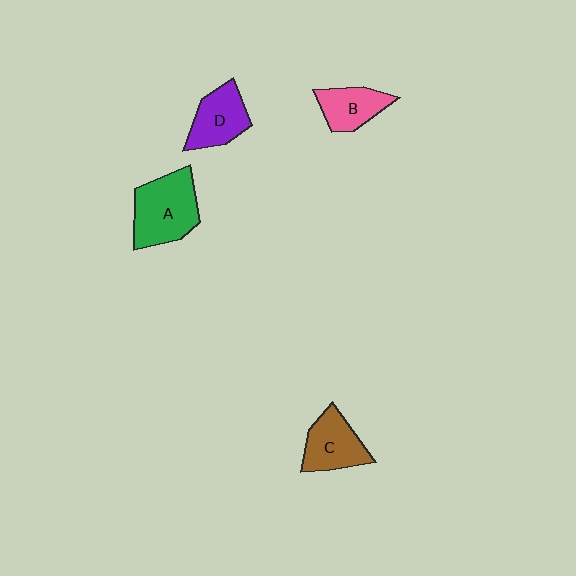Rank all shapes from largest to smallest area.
From largest to smallest: A (green), C (brown), D (purple), B (pink).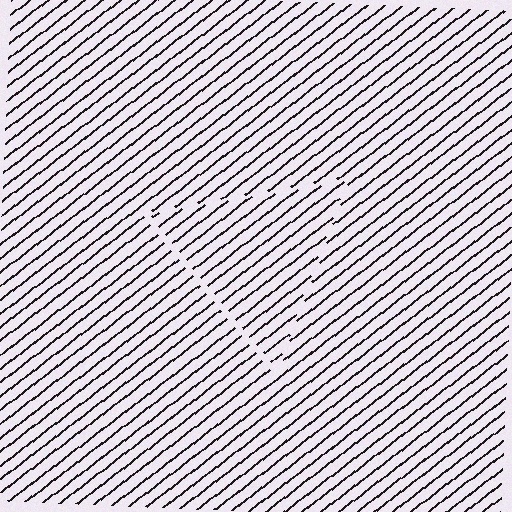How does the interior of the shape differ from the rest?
The interior of the shape contains the same grating, shifted by half a period — the contour is defined by the phase discontinuity where line-ends from the inner and outer gratings abut.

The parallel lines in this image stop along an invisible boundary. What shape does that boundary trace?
An illusory triangle. The interior of the shape contains the same grating, shifted by half a period — the contour is defined by the phase discontinuity where line-ends from the inner and outer gratings abut.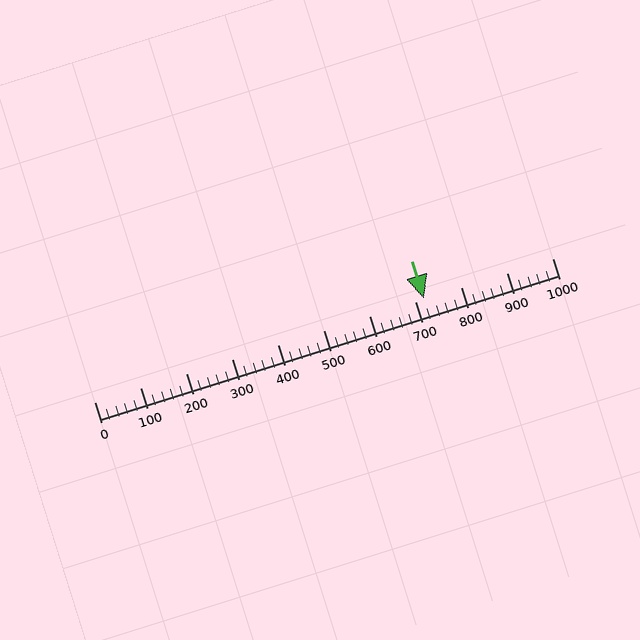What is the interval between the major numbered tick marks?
The major tick marks are spaced 100 units apart.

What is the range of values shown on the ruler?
The ruler shows values from 0 to 1000.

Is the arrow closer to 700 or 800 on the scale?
The arrow is closer to 700.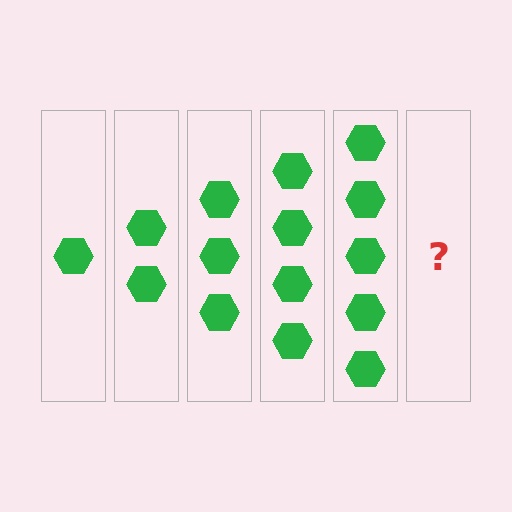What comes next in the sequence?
The next element should be 6 hexagons.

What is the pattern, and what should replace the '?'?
The pattern is that each step adds one more hexagon. The '?' should be 6 hexagons.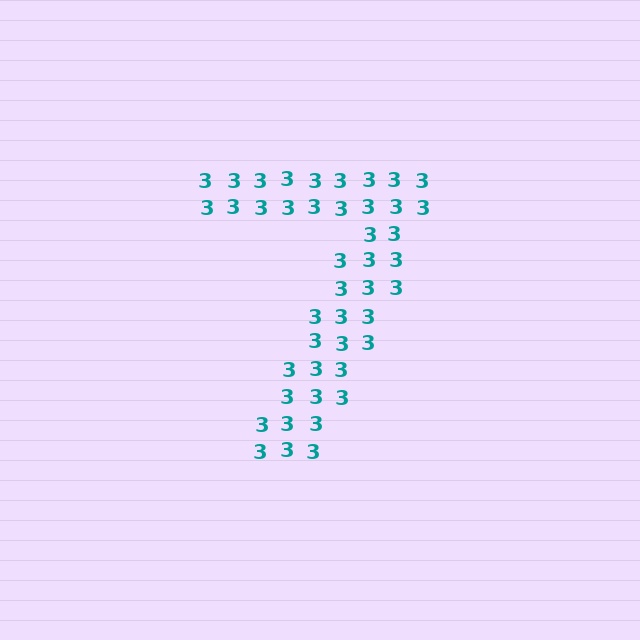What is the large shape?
The large shape is the digit 7.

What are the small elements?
The small elements are digit 3's.